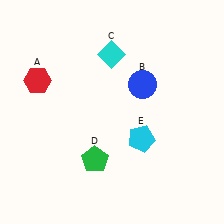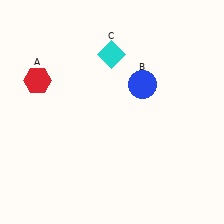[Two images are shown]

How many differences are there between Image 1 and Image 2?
There are 2 differences between the two images.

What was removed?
The cyan pentagon (E), the green pentagon (D) were removed in Image 2.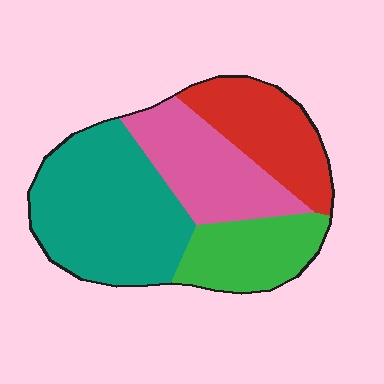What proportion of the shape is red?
Red takes up less than a quarter of the shape.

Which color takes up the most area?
Teal, at roughly 40%.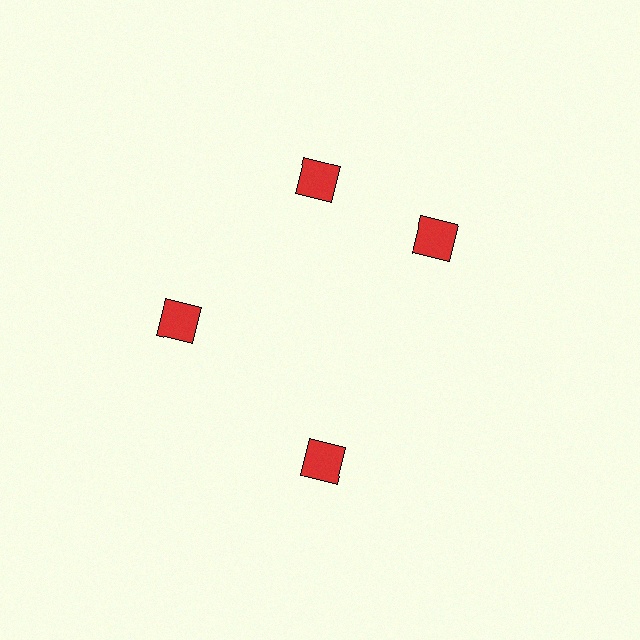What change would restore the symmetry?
The symmetry would be restored by rotating it back into even spacing with its neighbors so that all 4 squares sit at equal angles and equal distance from the center.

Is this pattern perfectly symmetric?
No. The 4 red squares are arranged in a ring, but one element near the 3 o'clock position is rotated out of alignment along the ring, breaking the 4-fold rotational symmetry.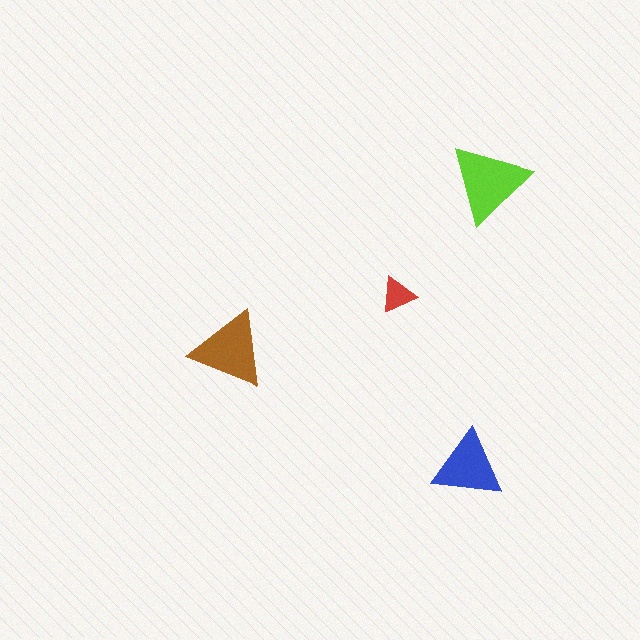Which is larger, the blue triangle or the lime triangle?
The lime one.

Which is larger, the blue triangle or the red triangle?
The blue one.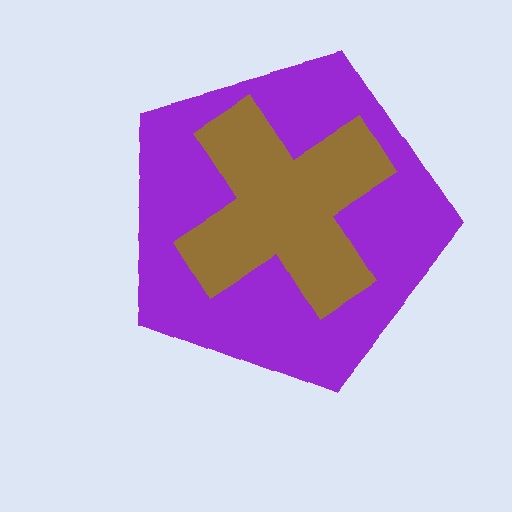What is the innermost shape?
The brown cross.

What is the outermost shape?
The purple pentagon.